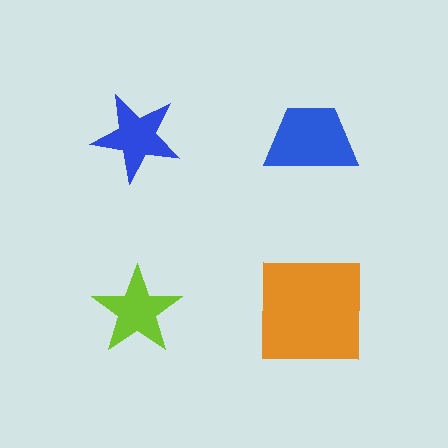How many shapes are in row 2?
2 shapes.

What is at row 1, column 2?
A blue trapezoid.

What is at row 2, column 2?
An orange square.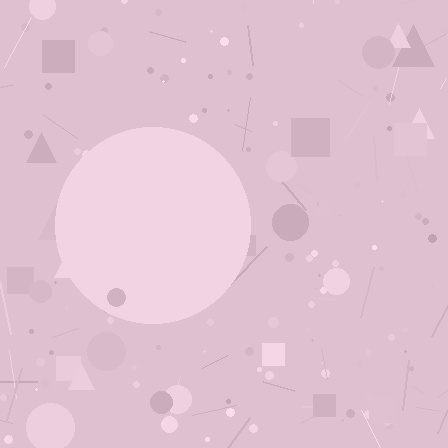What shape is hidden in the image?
A circle is hidden in the image.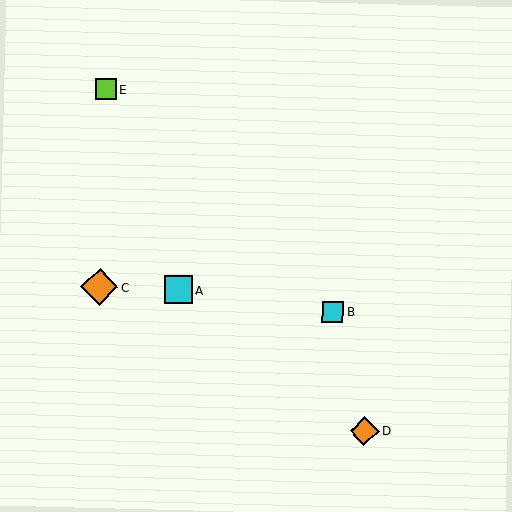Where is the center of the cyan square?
The center of the cyan square is at (179, 290).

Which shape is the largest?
The orange diamond (labeled C) is the largest.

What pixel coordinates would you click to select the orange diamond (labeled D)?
Click at (364, 431) to select the orange diamond D.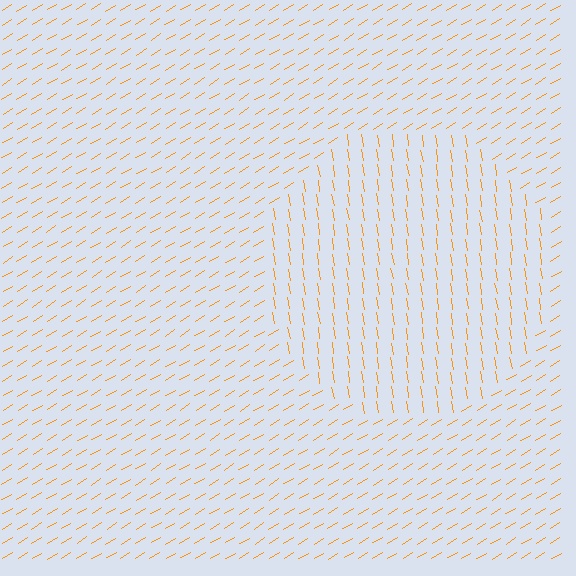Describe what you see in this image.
The image is filled with small orange line segments. A circle region in the image has lines oriented differently from the surrounding lines, creating a visible texture boundary.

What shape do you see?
I see a circle.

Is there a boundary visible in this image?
Yes, there is a texture boundary formed by a change in line orientation.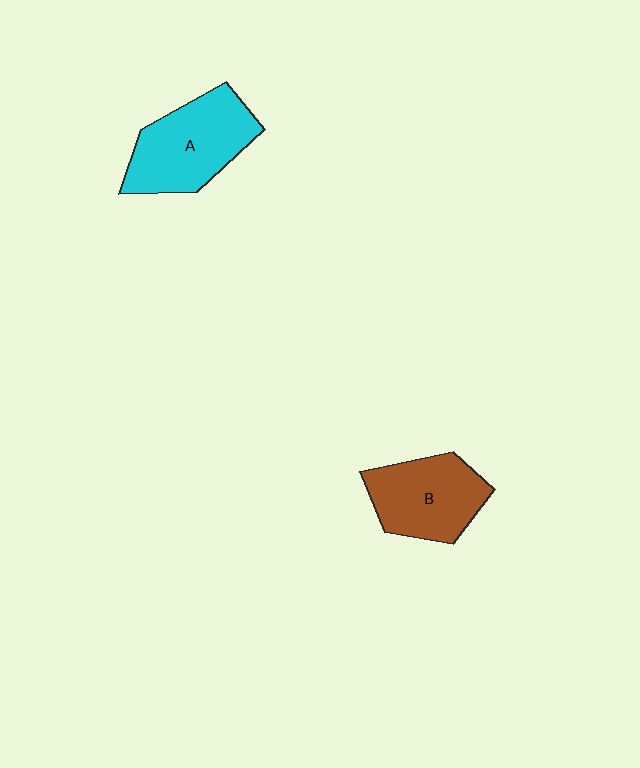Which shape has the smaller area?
Shape B (brown).